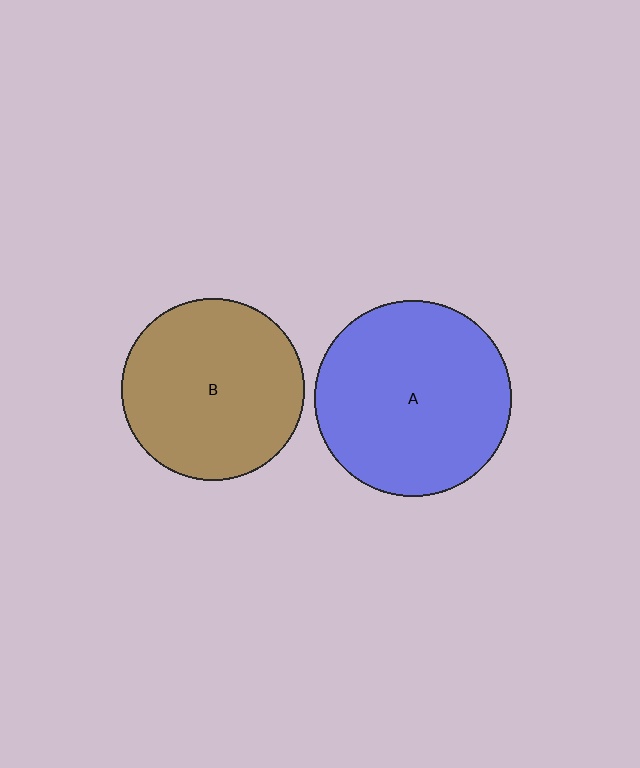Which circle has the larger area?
Circle A (blue).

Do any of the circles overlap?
No, none of the circles overlap.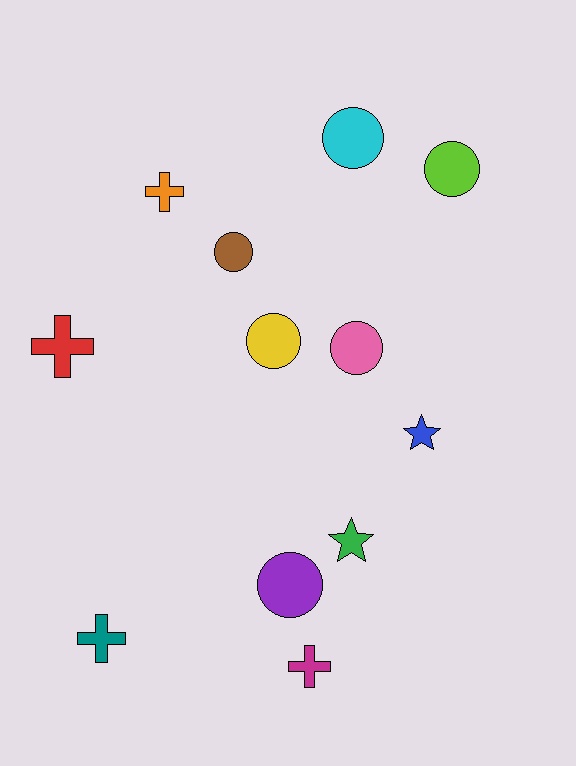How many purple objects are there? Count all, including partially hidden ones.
There is 1 purple object.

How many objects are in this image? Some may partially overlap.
There are 12 objects.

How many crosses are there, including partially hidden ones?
There are 4 crosses.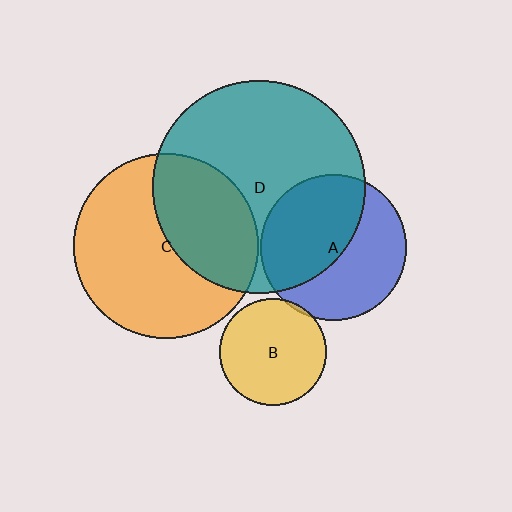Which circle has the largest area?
Circle D (teal).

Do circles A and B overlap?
Yes.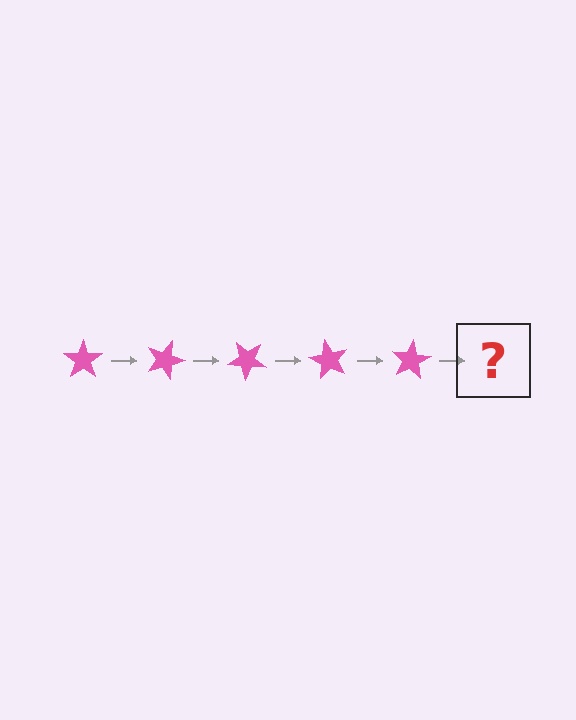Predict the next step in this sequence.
The next step is a pink star rotated 100 degrees.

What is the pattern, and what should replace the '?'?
The pattern is that the star rotates 20 degrees each step. The '?' should be a pink star rotated 100 degrees.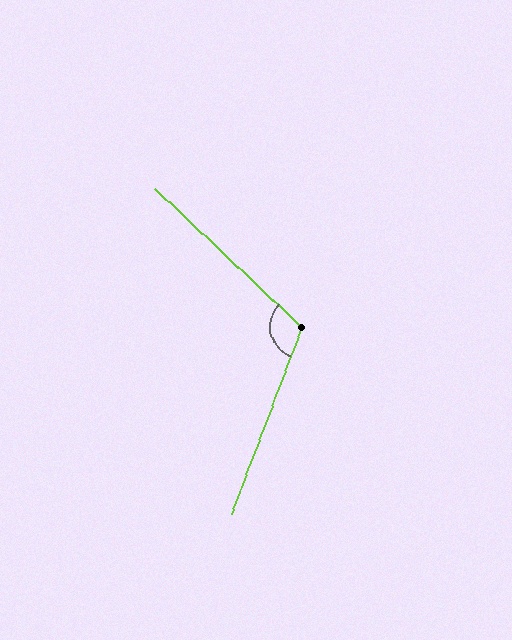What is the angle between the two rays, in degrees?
Approximately 112 degrees.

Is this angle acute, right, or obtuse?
It is obtuse.